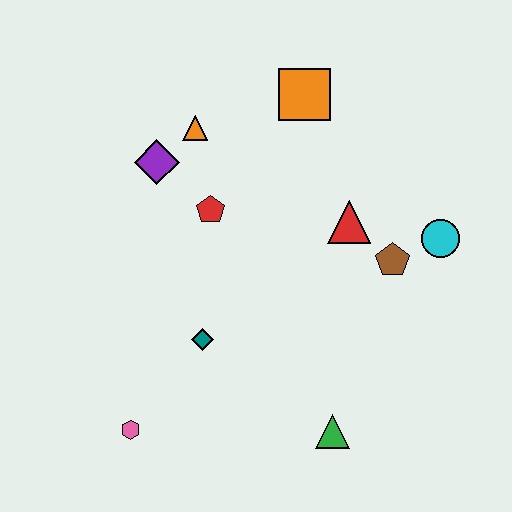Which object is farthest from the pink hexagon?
The orange square is farthest from the pink hexagon.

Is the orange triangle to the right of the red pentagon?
No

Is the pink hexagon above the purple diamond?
No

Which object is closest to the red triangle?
The brown pentagon is closest to the red triangle.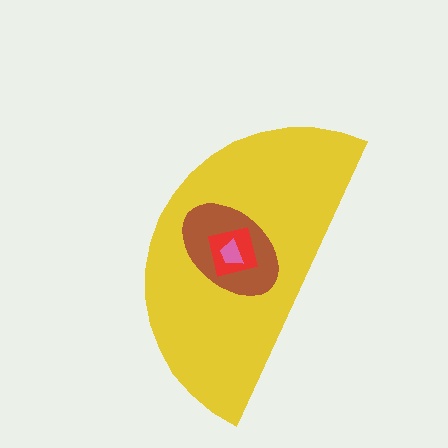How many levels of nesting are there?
4.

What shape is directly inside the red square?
The pink trapezoid.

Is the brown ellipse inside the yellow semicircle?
Yes.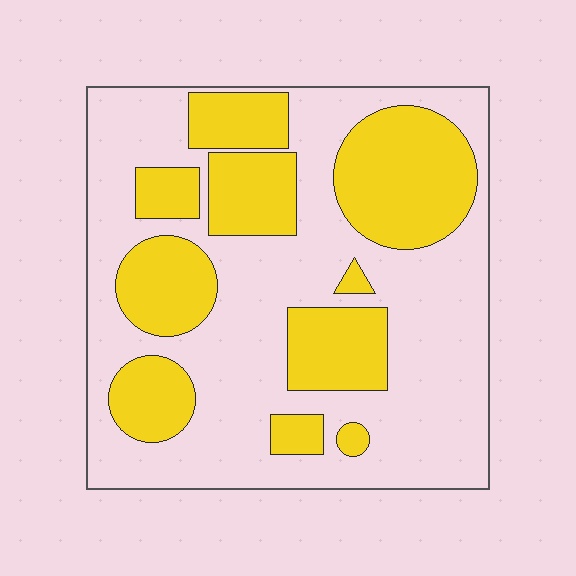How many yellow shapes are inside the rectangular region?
10.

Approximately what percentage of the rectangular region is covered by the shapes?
Approximately 35%.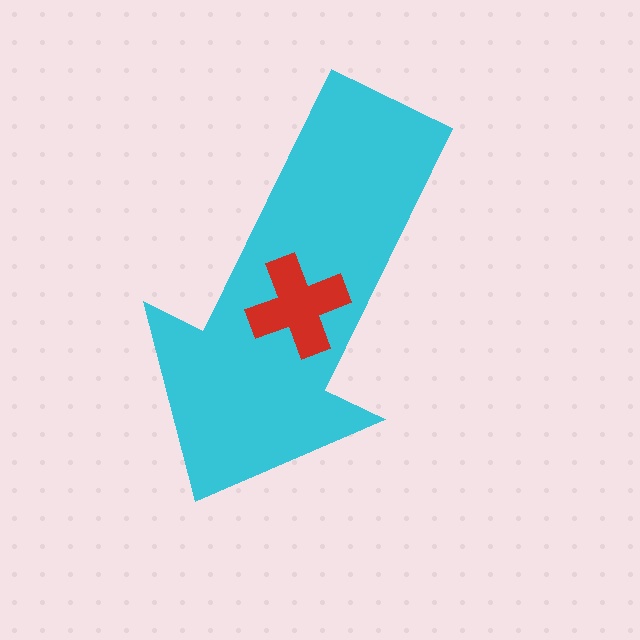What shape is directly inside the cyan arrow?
The red cross.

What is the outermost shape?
The cyan arrow.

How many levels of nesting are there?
2.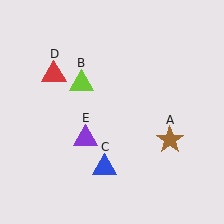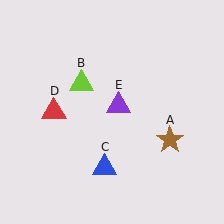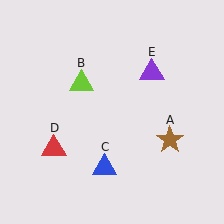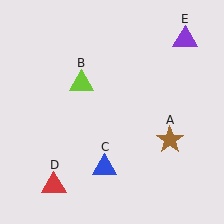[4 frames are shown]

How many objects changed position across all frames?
2 objects changed position: red triangle (object D), purple triangle (object E).